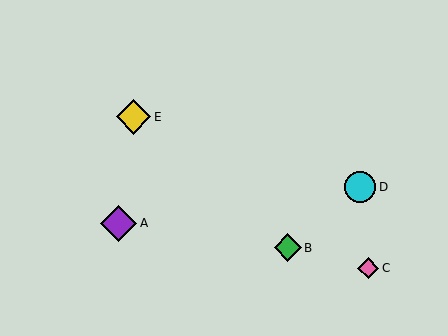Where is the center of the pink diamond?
The center of the pink diamond is at (368, 268).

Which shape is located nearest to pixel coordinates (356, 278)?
The pink diamond (labeled C) at (368, 268) is nearest to that location.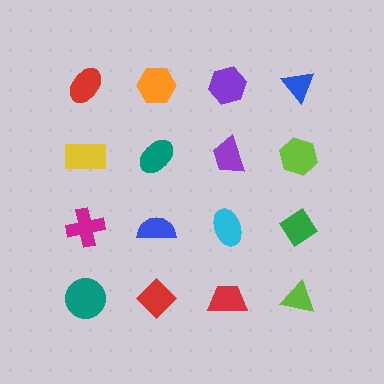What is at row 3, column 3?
A cyan ellipse.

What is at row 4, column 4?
A lime triangle.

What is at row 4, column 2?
A red diamond.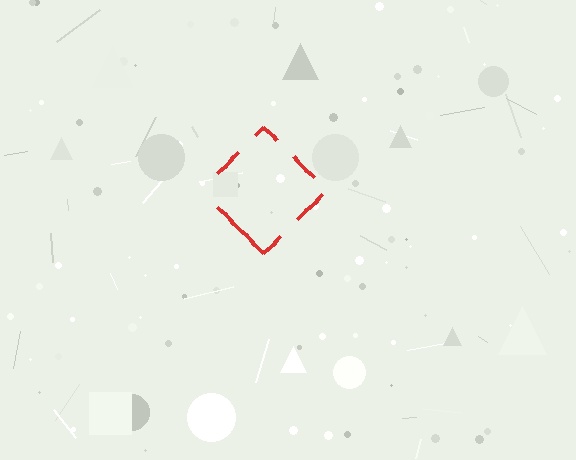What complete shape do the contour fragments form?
The contour fragments form a diamond.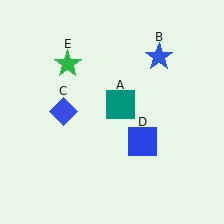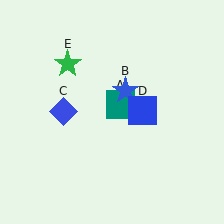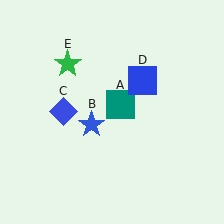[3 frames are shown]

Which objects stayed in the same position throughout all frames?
Teal square (object A) and blue diamond (object C) and green star (object E) remained stationary.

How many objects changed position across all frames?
2 objects changed position: blue star (object B), blue square (object D).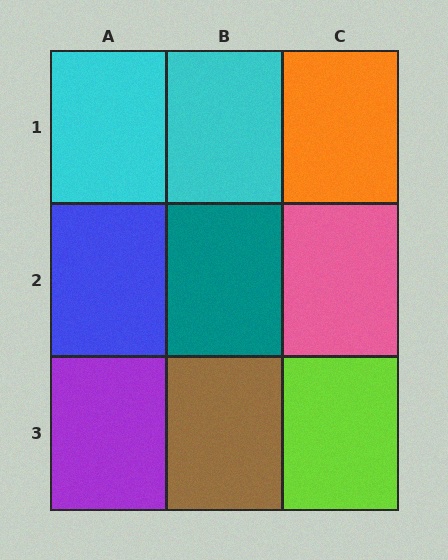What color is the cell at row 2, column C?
Pink.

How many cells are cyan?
2 cells are cyan.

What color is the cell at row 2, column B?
Teal.